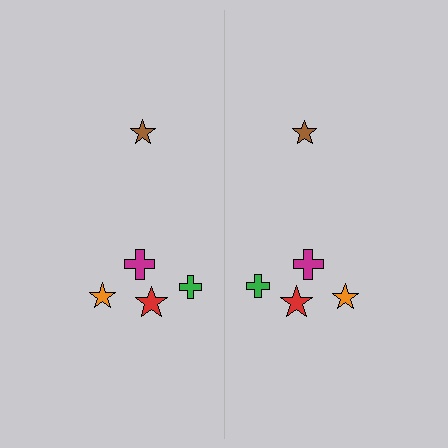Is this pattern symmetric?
Yes, this pattern has bilateral (reflection) symmetry.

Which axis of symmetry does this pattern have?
The pattern has a vertical axis of symmetry running through the center of the image.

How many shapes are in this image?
There are 10 shapes in this image.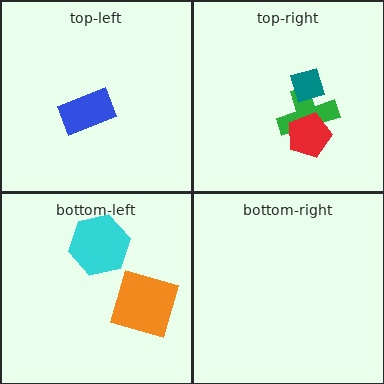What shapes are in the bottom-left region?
The cyan hexagon, the orange square.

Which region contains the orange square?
The bottom-left region.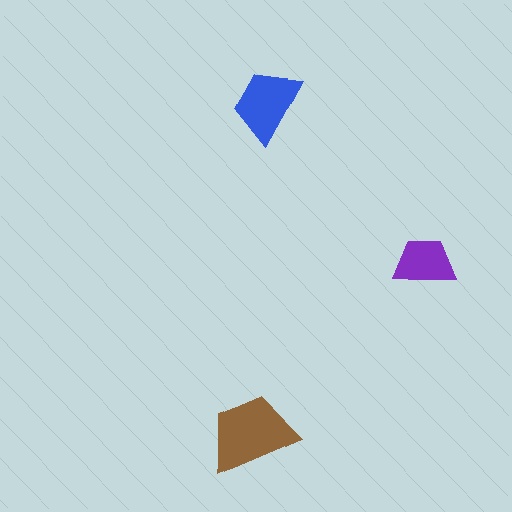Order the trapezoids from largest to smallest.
the brown one, the blue one, the purple one.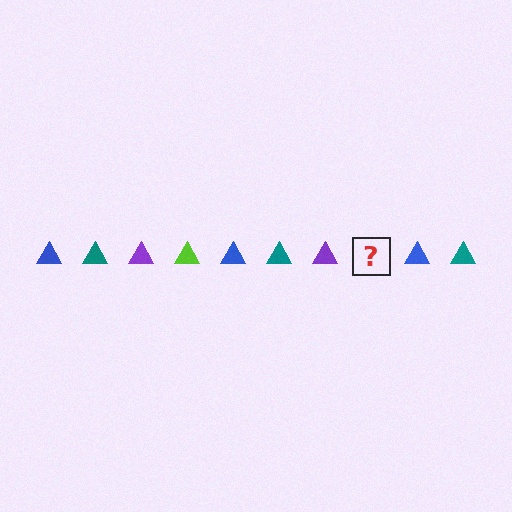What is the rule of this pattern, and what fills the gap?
The rule is that the pattern cycles through blue, teal, purple, lime triangles. The gap should be filled with a lime triangle.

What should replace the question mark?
The question mark should be replaced with a lime triangle.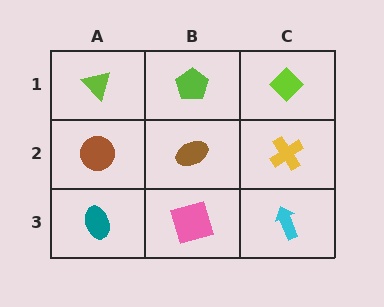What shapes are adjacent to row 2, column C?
A lime diamond (row 1, column C), a cyan arrow (row 3, column C), a brown ellipse (row 2, column B).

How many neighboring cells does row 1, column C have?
2.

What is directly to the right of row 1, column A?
A lime pentagon.